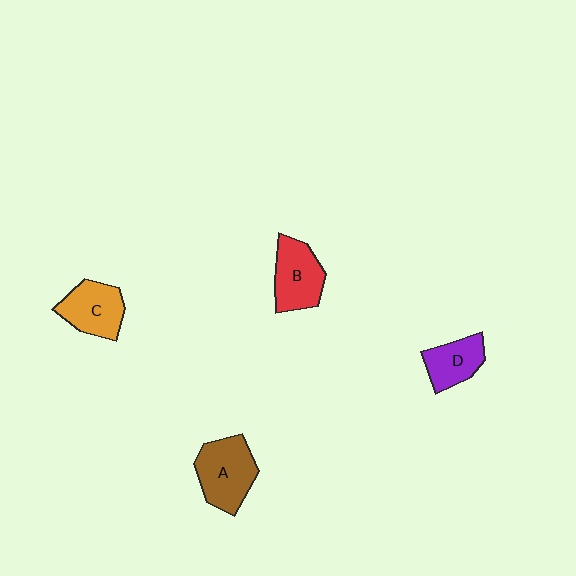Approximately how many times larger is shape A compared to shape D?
Approximately 1.5 times.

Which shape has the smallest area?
Shape D (purple).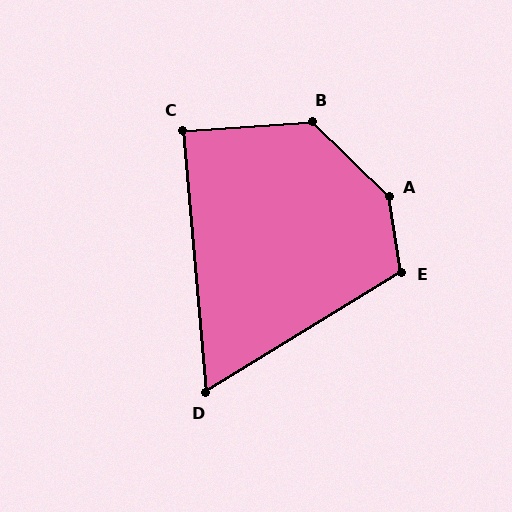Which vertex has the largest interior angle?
A, at approximately 143 degrees.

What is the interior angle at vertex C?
Approximately 89 degrees (approximately right).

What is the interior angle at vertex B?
Approximately 132 degrees (obtuse).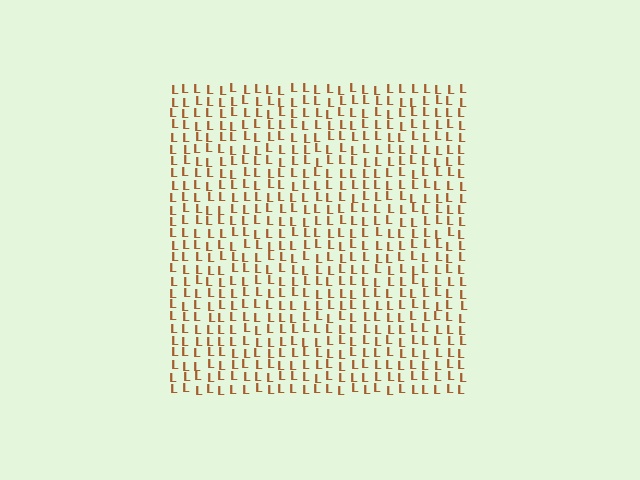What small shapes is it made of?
It is made of small letter L's.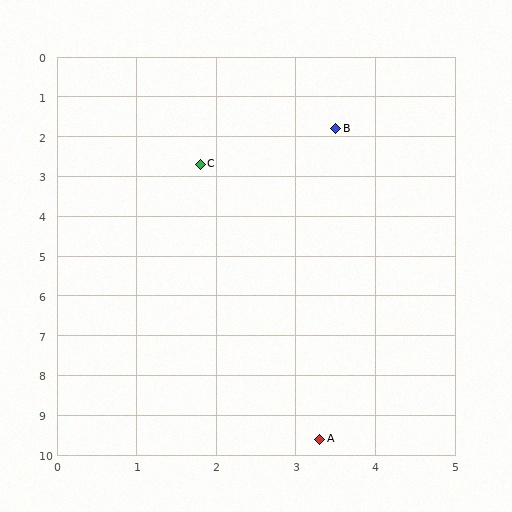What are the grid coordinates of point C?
Point C is at approximately (1.8, 2.7).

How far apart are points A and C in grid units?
Points A and C are about 7.1 grid units apart.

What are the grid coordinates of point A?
Point A is at approximately (3.3, 9.6).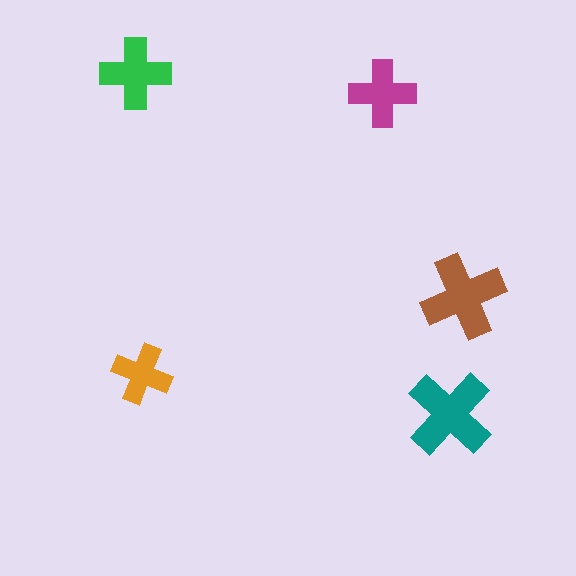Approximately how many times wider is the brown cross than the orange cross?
About 1.5 times wider.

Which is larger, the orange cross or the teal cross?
The teal one.